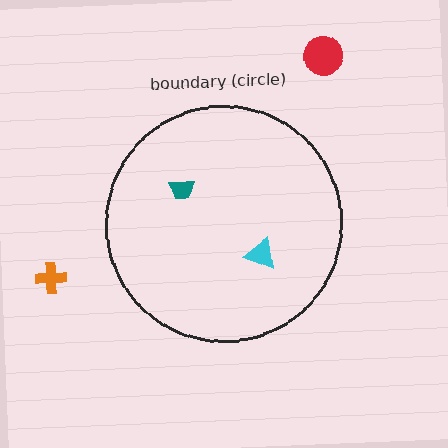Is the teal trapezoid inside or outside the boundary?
Inside.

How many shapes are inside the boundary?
2 inside, 2 outside.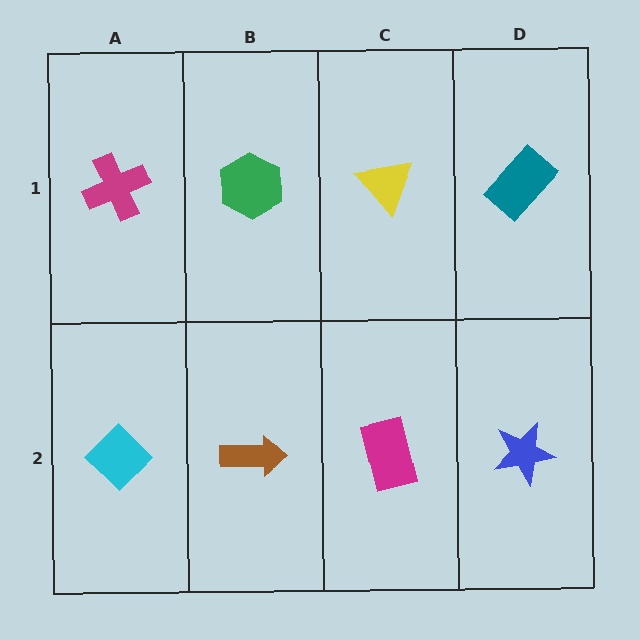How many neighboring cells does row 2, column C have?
3.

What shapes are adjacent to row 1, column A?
A cyan diamond (row 2, column A), a green hexagon (row 1, column B).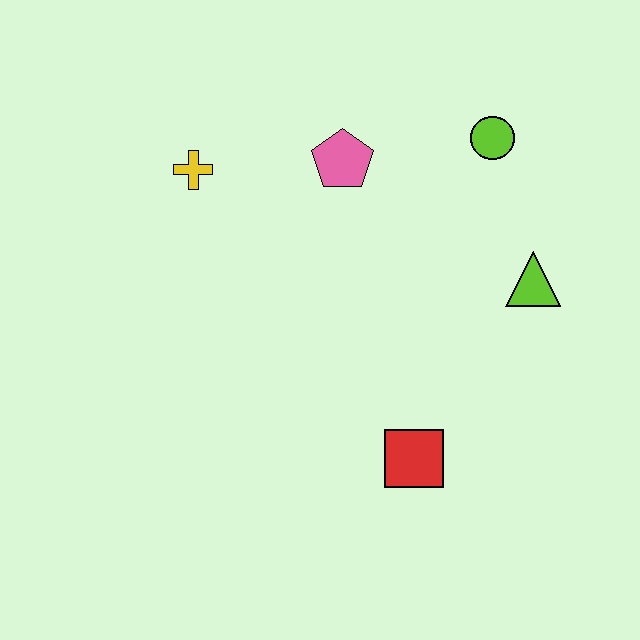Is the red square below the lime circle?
Yes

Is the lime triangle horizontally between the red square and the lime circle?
No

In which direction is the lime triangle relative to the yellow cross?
The lime triangle is to the right of the yellow cross.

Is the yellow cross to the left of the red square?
Yes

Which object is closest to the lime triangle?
The lime circle is closest to the lime triangle.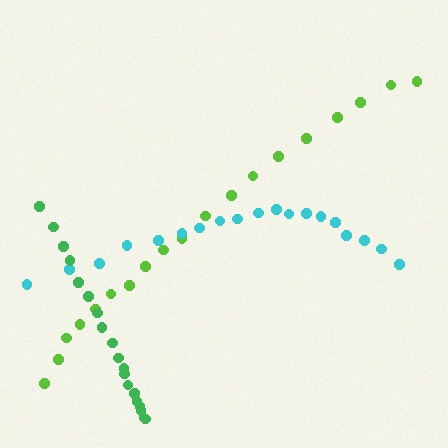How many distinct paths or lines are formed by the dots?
There are 3 distinct paths.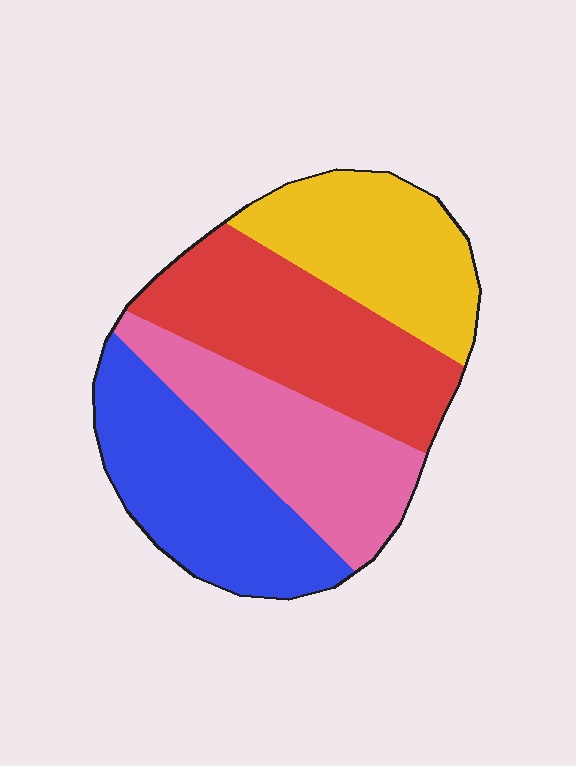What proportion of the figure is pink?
Pink takes up between a sixth and a third of the figure.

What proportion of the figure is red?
Red takes up between a quarter and a half of the figure.